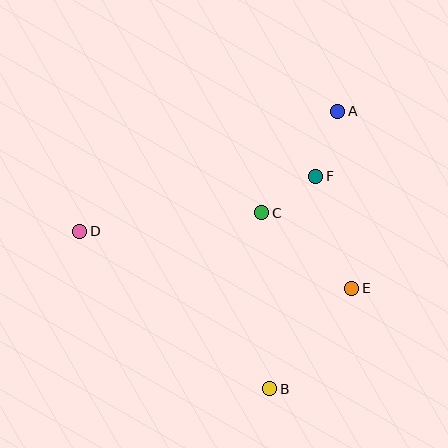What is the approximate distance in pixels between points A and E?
The distance between A and E is approximately 178 pixels.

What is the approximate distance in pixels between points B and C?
The distance between B and C is approximately 177 pixels.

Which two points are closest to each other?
Points C and F are closest to each other.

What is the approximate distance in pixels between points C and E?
The distance between C and E is approximately 118 pixels.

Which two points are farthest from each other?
Points A and B are farthest from each other.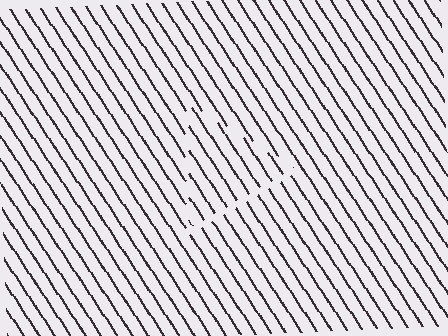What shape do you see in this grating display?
An illusory triangle. The interior of the shape contains the same grating, shifted by half a period — the contour is defined by the phase discontinuity where line-ends from the inner and outer gratings abut.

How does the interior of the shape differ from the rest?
The interior of the shape contains the same grating, shifted by half a period — the contour is defined by the phase discontinuity where line-ends from the inner and outer gratings abut.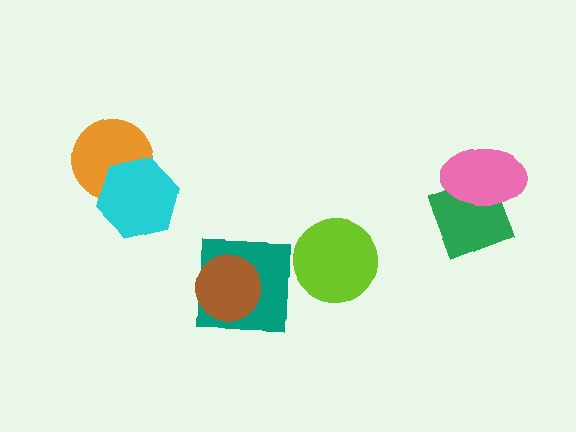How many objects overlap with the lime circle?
0 objects overlap with the lime circle.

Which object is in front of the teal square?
The brown circle is in front of the teal square.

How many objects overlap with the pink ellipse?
1 object overlaps with the pink ellipse.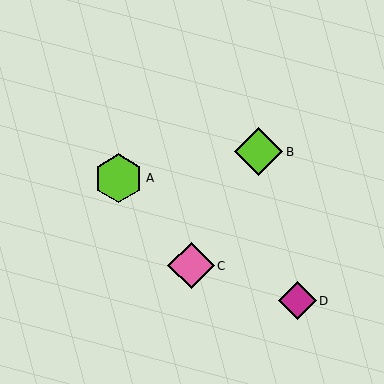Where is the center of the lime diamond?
The center of the lime diamond is at (259, 152).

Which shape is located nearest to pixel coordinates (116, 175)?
The lime hexagon (labeled A) at (119, 178) is nearest to that location.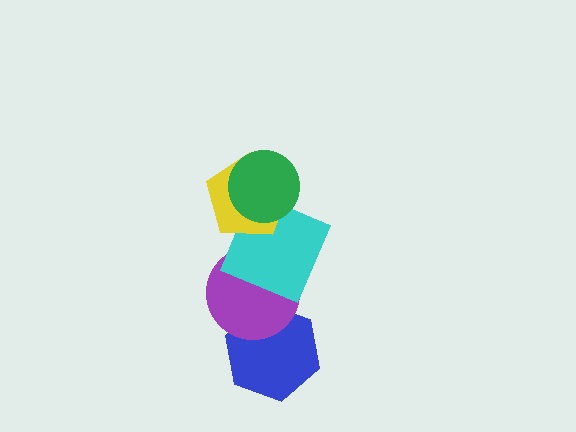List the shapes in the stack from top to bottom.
From top to bottom: the green circle, the yellow pentagon, the cyan square, the purple circle, the blue hexagon.